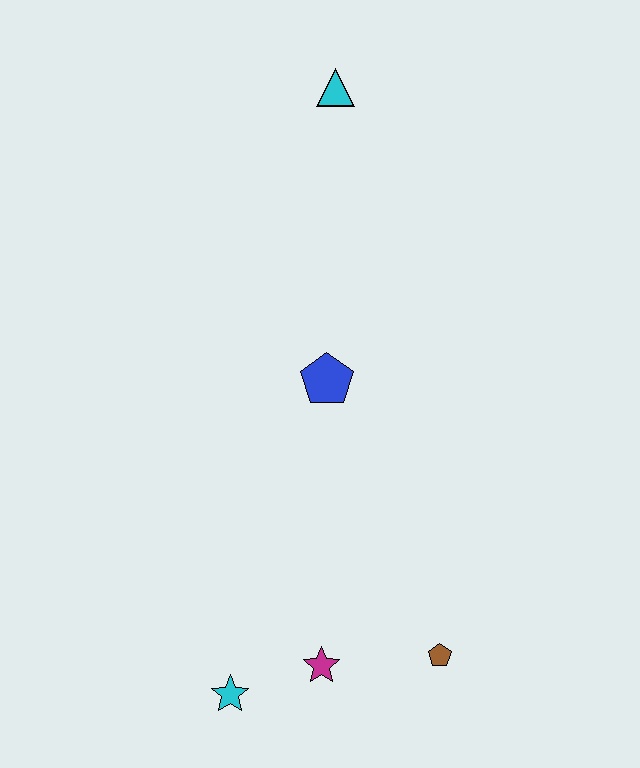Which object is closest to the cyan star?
The magenta star is closest to the cyan star.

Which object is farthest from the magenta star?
The cyan triangle is farthest from the magenta star.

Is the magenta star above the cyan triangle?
No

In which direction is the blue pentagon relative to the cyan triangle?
The blue pentagon is below the cyan triangle.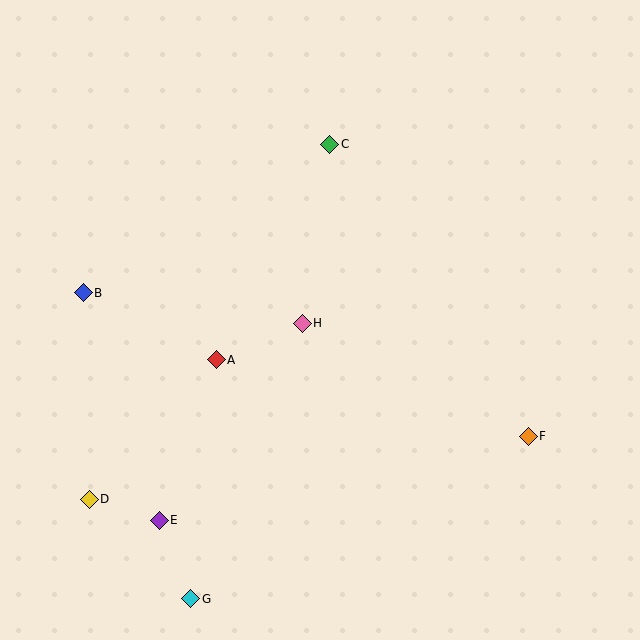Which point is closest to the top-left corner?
Point B is closest to the top-left corner.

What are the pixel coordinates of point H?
Point H is at (302, 323).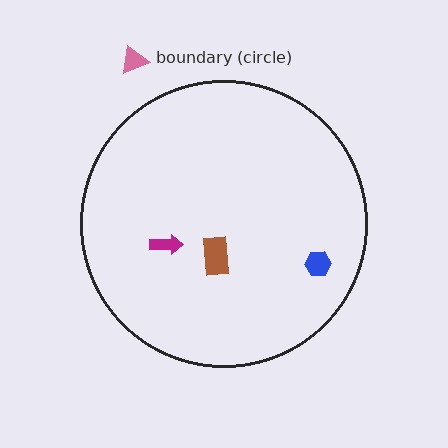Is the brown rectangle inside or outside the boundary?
Inside.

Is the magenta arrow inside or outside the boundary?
Inside.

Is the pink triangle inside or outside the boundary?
Outside.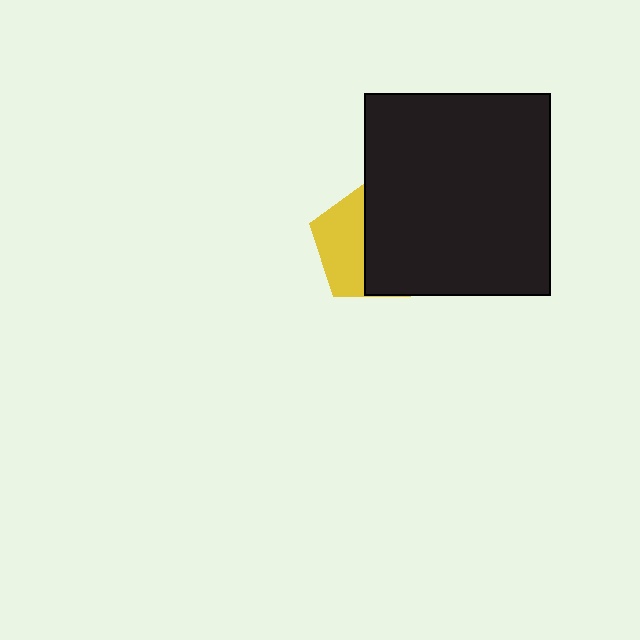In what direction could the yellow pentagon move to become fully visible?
The yellow pentagon could move left. That would shift it out from behind the black rectangle entirely.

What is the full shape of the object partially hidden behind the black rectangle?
The partially hidden object is a yellow pentagon.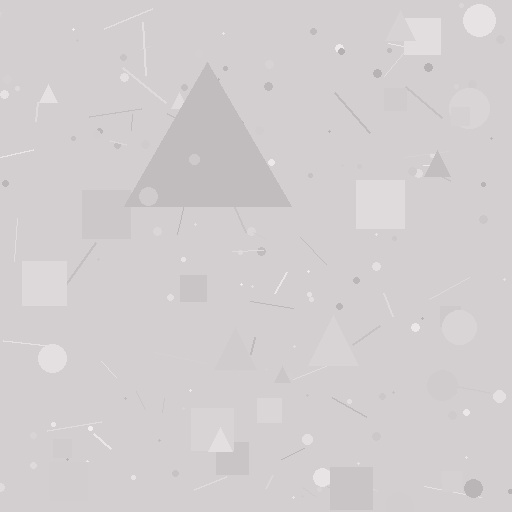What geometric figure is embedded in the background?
A triangle is embedded in the background.